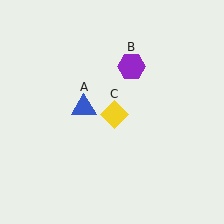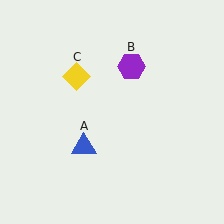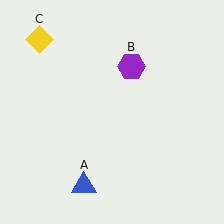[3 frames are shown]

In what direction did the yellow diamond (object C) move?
The yellow diamond (object C) moved up and to the left.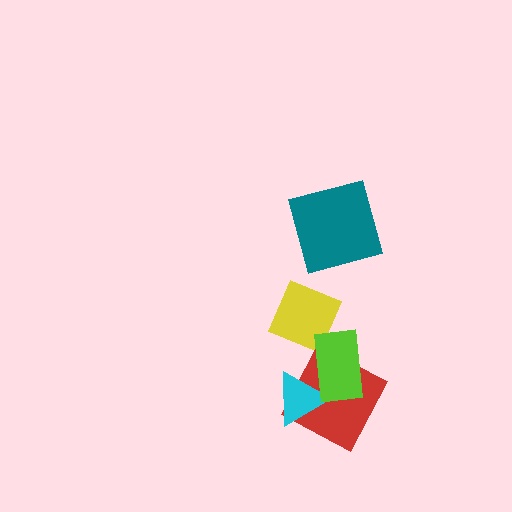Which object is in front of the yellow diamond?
The lime rectangle is in front of the yellow diamond.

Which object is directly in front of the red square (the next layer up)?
The cyan triangle is directly in front of the red square.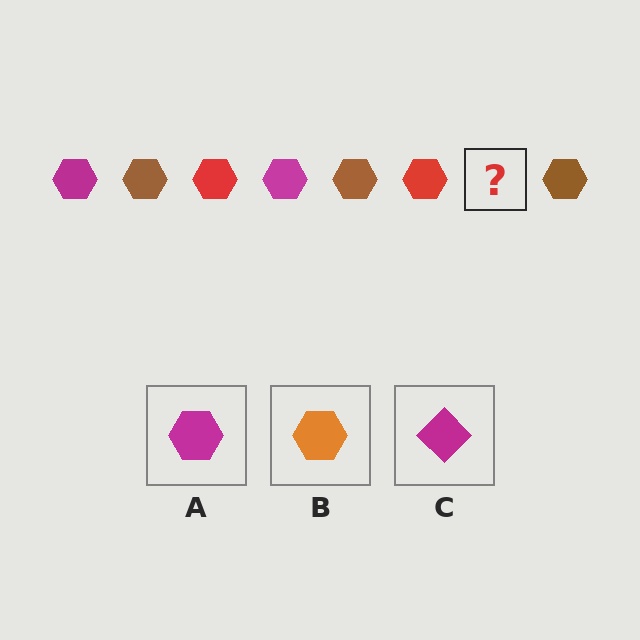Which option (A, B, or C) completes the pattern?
A.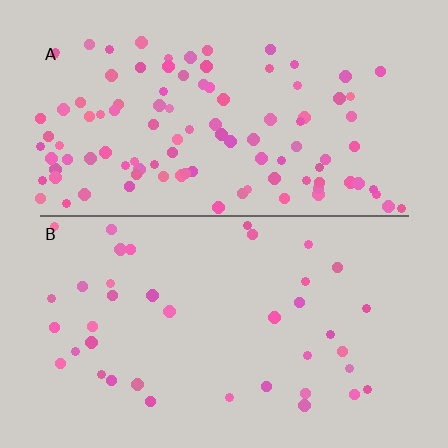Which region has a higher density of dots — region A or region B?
A (the top).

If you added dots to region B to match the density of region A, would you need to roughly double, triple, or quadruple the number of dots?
Approximately triple.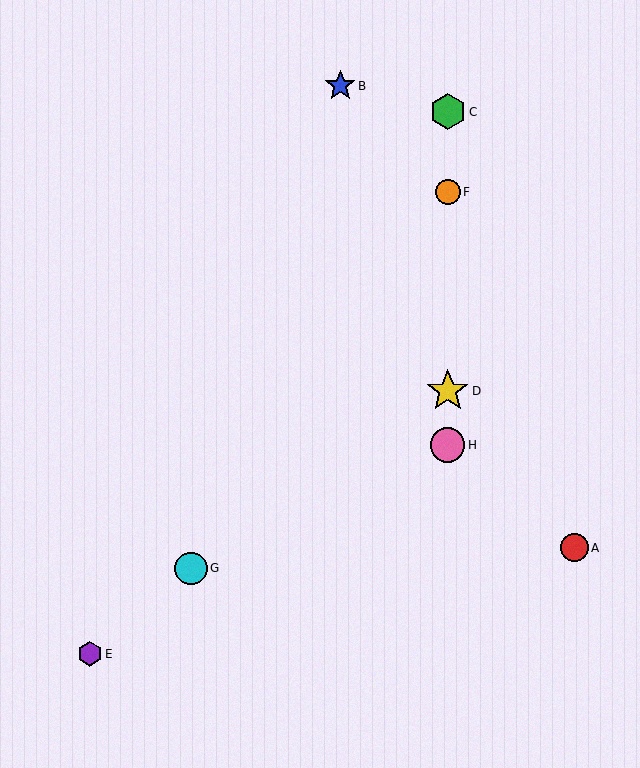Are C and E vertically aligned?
No, C is at x≈448 and E is at x≈90.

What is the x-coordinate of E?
Object E is at x≈90.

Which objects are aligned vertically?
Objects C, D, F, H are aligned vertically.